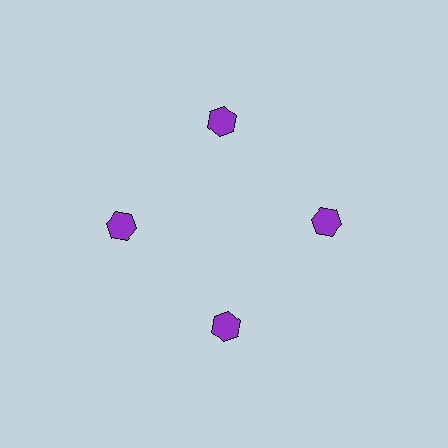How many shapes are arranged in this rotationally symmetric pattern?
There are 4 shapes, arranged in 4 groups of 1.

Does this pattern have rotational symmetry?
Yes, this pattern has 4-fold rotational symmetry. It looks the same after rotating 90 degrees around the center.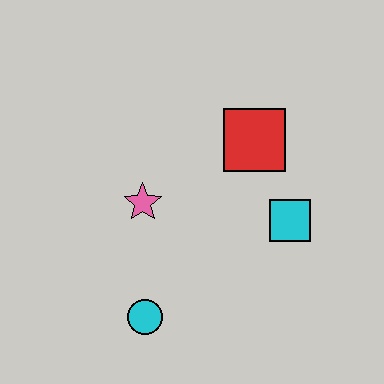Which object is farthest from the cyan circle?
The red square is farthest from the cyan circle.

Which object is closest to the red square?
The cyan square is closest to the red square.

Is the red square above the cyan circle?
Yes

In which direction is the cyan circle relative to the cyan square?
The cyan circle is to the left of the cyan square.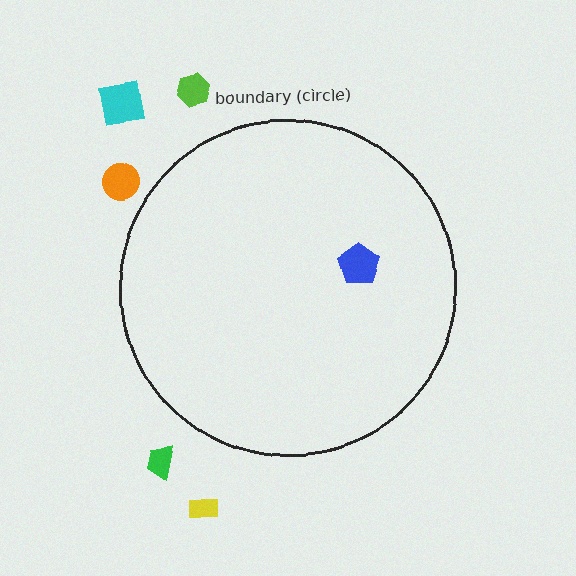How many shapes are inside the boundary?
1 inside, 5 outside.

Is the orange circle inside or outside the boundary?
Outside.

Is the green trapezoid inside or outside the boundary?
Outside.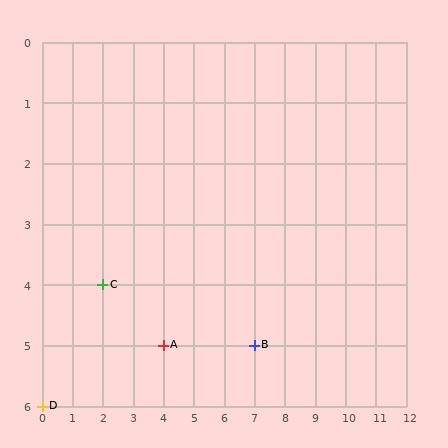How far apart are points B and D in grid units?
Points B and D are 7 columns and 1 row apart (about 7.1 grid units diagonally).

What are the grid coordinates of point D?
Point D is at grid coordinates (0, 6).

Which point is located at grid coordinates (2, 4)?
Point C is at (2, 4).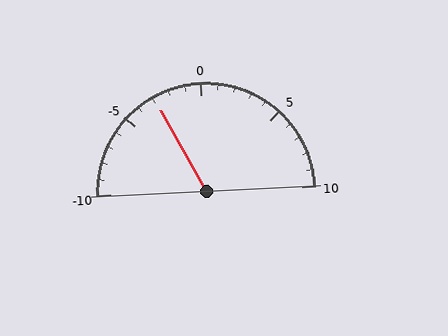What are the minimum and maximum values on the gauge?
The gauge ranges from -10 to 10.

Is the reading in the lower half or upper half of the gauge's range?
The reading is in the lower half of the range (-10 to 10).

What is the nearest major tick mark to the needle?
The nearest major tick mark is -5.